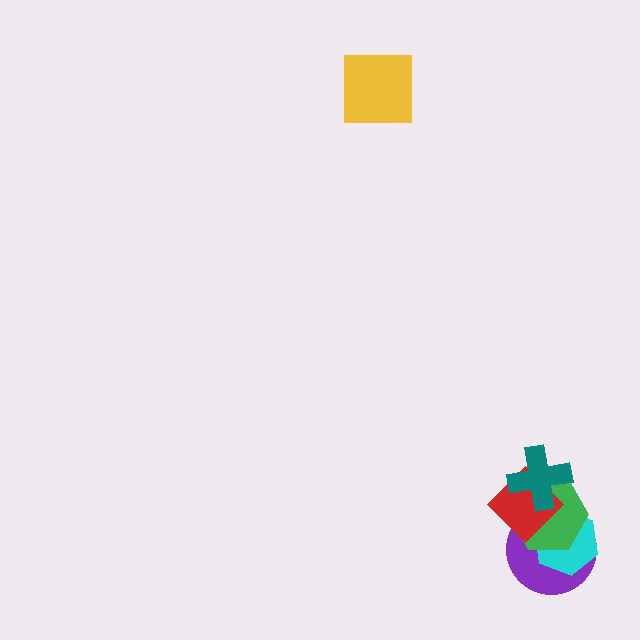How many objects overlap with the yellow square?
0 objects overlap with the yellow square.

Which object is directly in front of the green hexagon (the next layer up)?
The red diamond is directly in front of the green hexagon.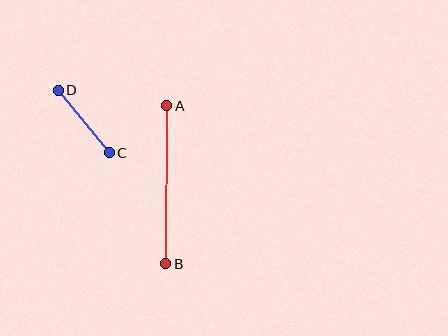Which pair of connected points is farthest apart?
Points A and B are farthest apart.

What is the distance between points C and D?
The distance is approximately 81 pixels.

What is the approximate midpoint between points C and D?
The midpoint is at approximately (84, 121) pixels.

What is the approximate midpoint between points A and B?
The midpoint is at approximately (166, 185) pixels.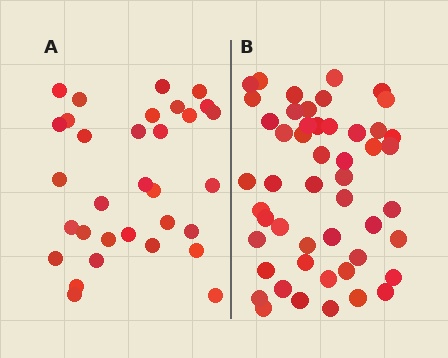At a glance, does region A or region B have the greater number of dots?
Region B (the right region) has more dots.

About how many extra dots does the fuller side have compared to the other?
Region B has approximately 20 more dots than region A.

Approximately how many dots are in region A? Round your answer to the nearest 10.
About 30 dots. (The exact count is 32, which rounds to 30.)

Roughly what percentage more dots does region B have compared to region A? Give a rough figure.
About 55% more.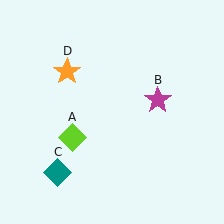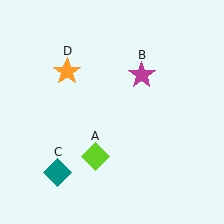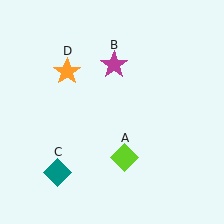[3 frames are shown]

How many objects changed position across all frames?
2 objects changed position: lime diamond (object A), magenta star (object B).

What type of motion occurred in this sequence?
The lime diamond (object A), magenta star (object B) rotated counterclockwise around the center of the scene.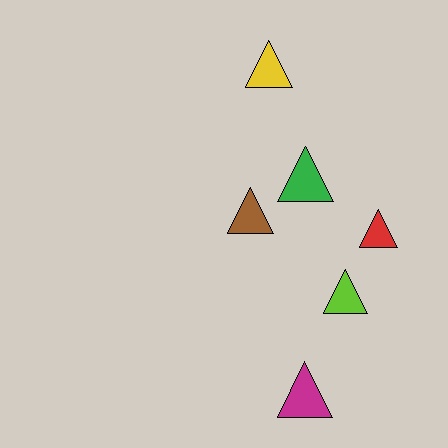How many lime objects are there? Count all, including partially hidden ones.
There is 1 lime object.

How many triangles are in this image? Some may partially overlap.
There are 6 triangles.